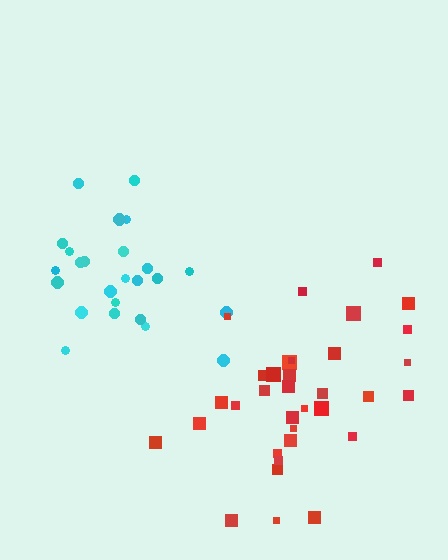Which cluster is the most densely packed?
Cyan.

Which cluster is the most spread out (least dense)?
Red.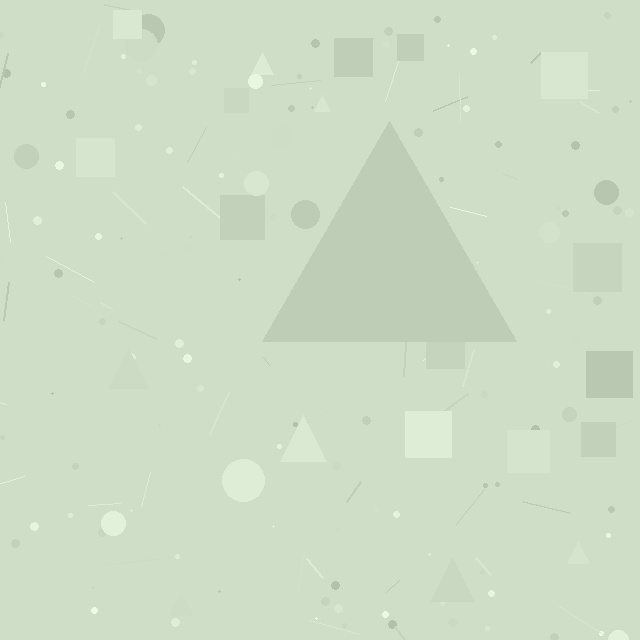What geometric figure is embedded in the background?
A triangle is embedded in the background.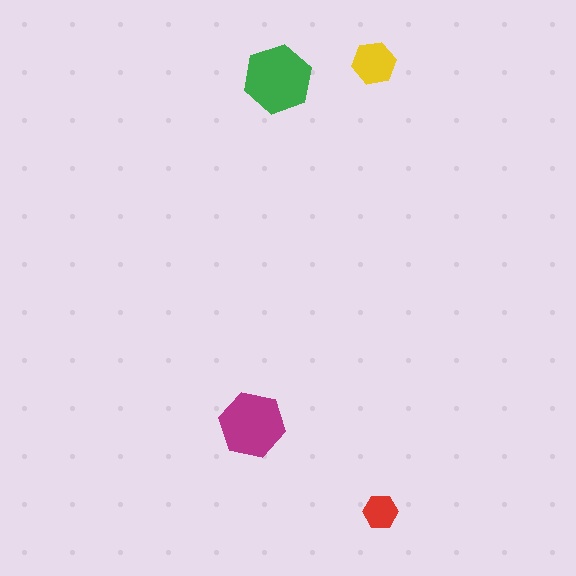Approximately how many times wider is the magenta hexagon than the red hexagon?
About 2 times wider.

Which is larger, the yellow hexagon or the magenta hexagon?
The magenta one.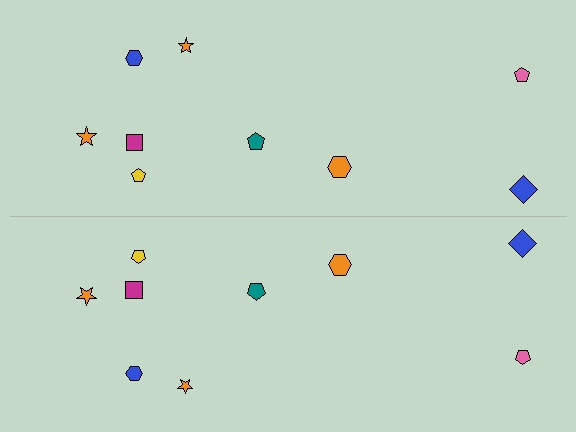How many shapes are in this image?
There are 18 shapes in this image.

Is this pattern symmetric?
Yes, this pattern has bilateral (reflection) symmetry.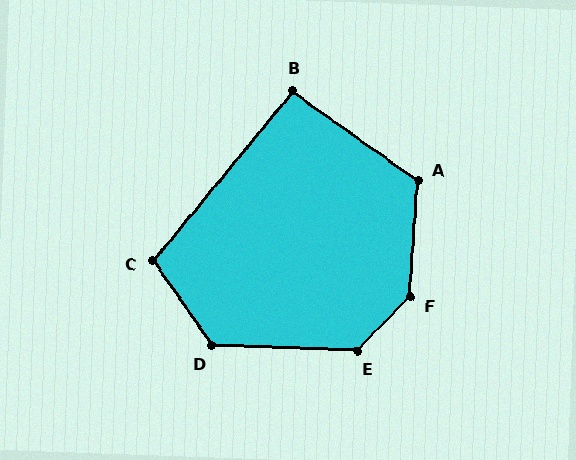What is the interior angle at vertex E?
Approximately 132 degrees (obtuse).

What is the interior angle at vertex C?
Approximately 106 degrees (obtuse).